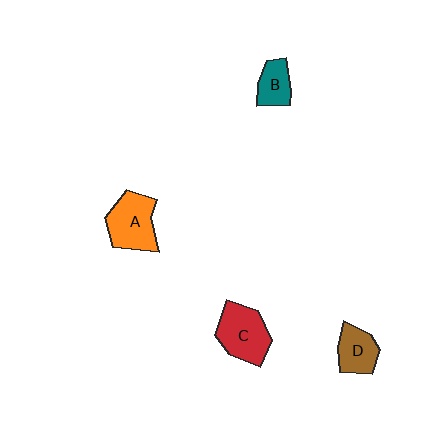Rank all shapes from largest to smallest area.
From largest to smallest: A (orange), C (red), D (brown), B (teal).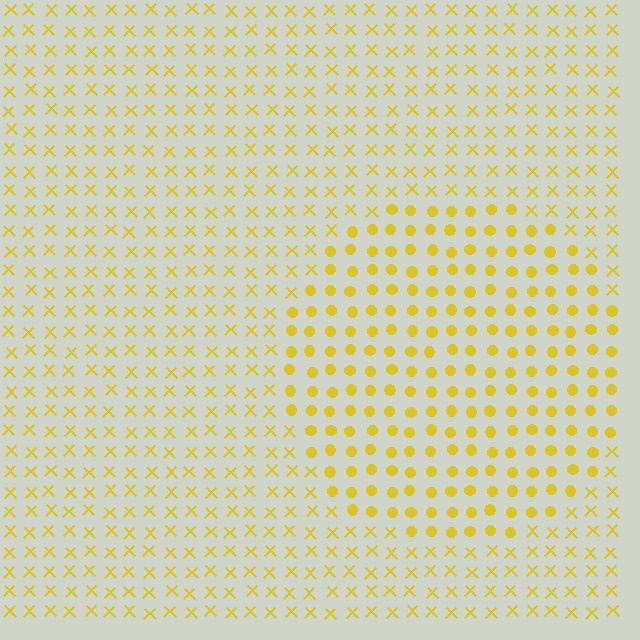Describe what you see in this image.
The image is filled with small yellow elements arranged in a uniform grid. A circle-shaped region contains circles, while the surrounding area contains X marks. The boundary is defined purely by the change in element shape.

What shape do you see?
I see a circle.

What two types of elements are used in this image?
The image uses circles inside the circle region and X marks outside it.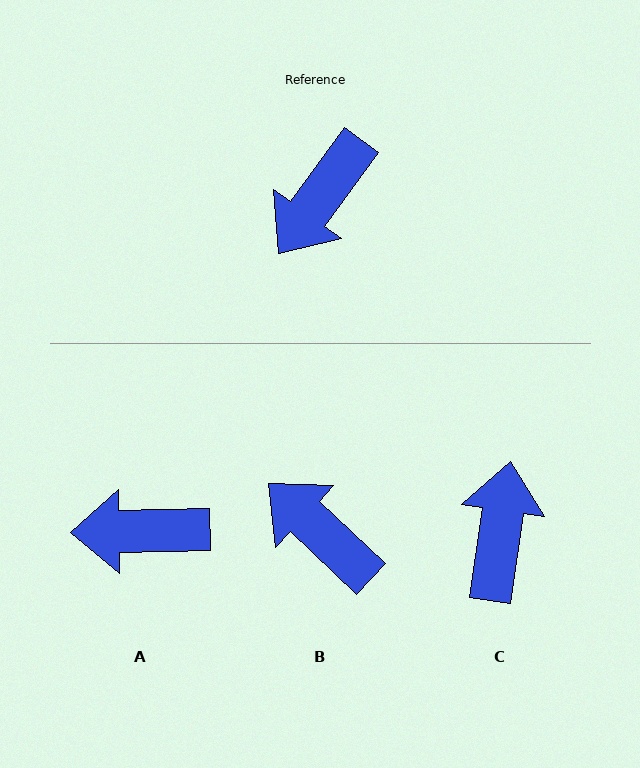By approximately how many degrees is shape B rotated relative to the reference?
Approximately 97 degrees clockwise.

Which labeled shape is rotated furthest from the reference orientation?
C, about 152 degrees away.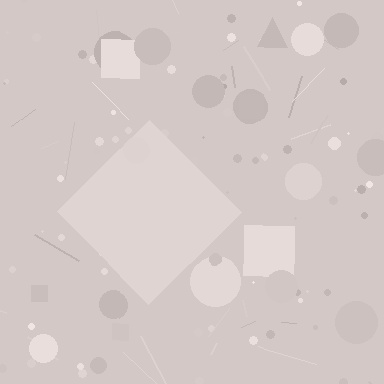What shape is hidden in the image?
A diamond is hidden in the image.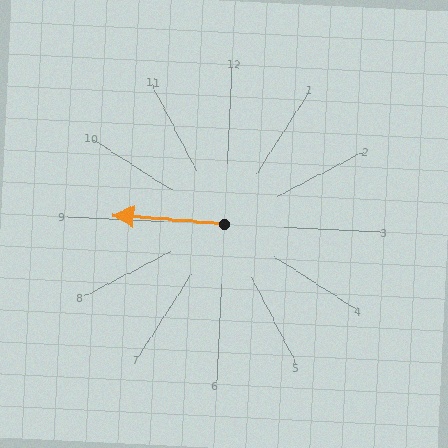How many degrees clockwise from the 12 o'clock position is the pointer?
Approximately 272 degrees.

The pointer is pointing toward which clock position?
Roughly 9 o'clock.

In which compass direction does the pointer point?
West.